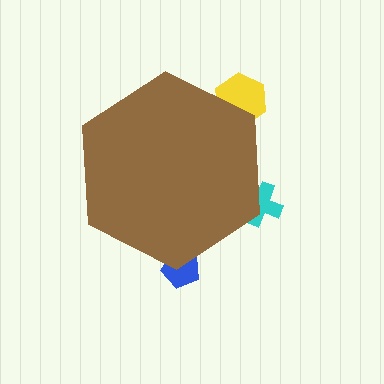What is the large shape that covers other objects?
A brown hexagon.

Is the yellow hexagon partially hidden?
Yes, the yellow hexagon is partially hidden behind the brown hexagon.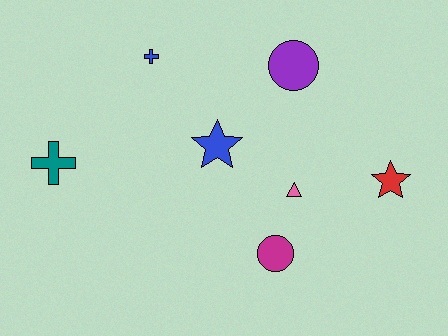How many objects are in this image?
There are 7 objects.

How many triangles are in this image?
There is 1 triangle.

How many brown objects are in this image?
There are no brown objects.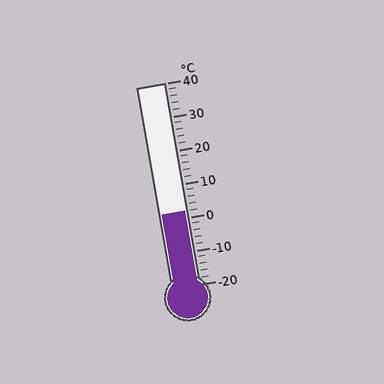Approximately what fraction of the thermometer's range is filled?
The thermometer is filled to approximately 35% of its range.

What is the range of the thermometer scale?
The thermometer scale ranges from -20°C to 40°C.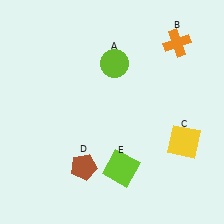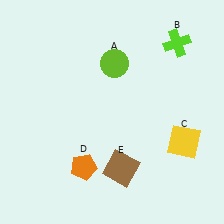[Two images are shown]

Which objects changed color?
B changed from orange to lime. D changed from brown to orange. E changed from lime to brown.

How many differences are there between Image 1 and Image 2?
There are 3 differences between the two images.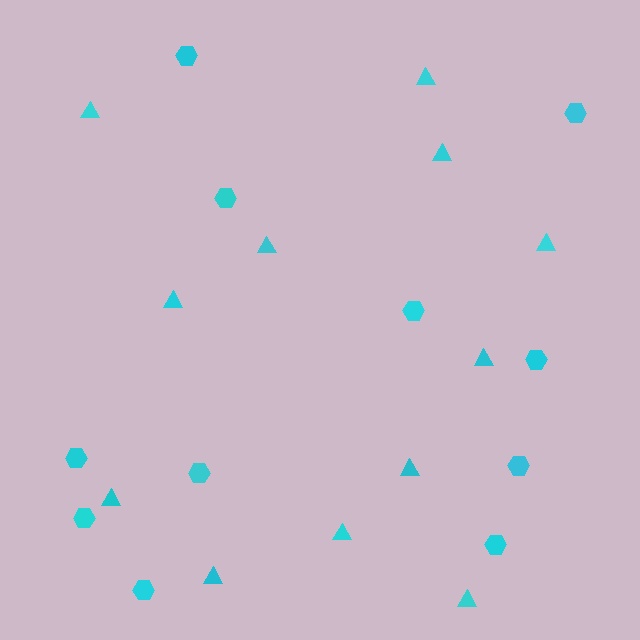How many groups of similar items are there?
There are 2 groups: one group of triangles (12) and one group of hexagons (11).